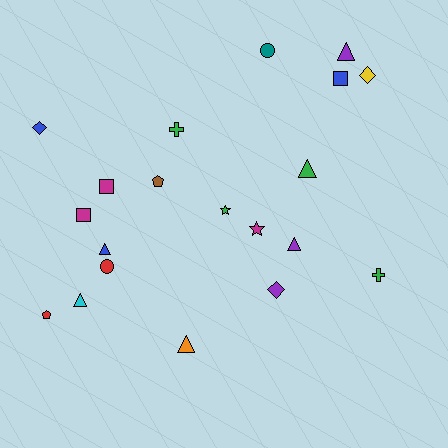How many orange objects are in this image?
There is 1 orange object.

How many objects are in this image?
There are 20 objects.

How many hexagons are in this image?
There are no hexagons.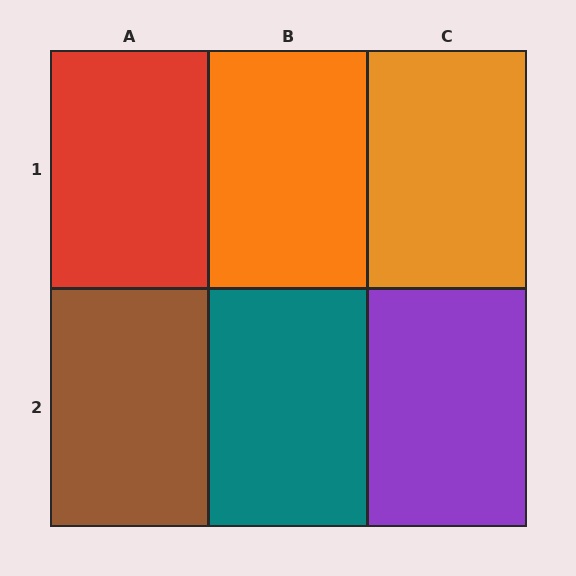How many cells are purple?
1 cell is purple.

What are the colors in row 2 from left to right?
Brown, teal, purple.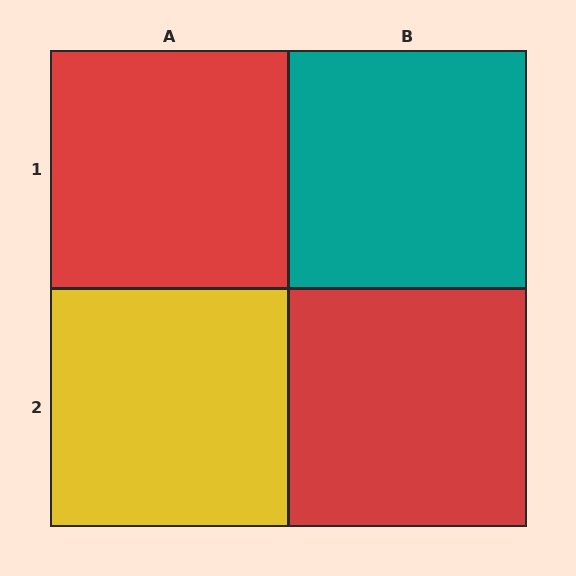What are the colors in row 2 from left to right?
Yellow, red.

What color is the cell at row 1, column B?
Teal.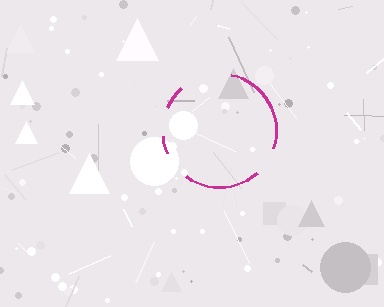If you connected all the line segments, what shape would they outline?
They would outline a circle.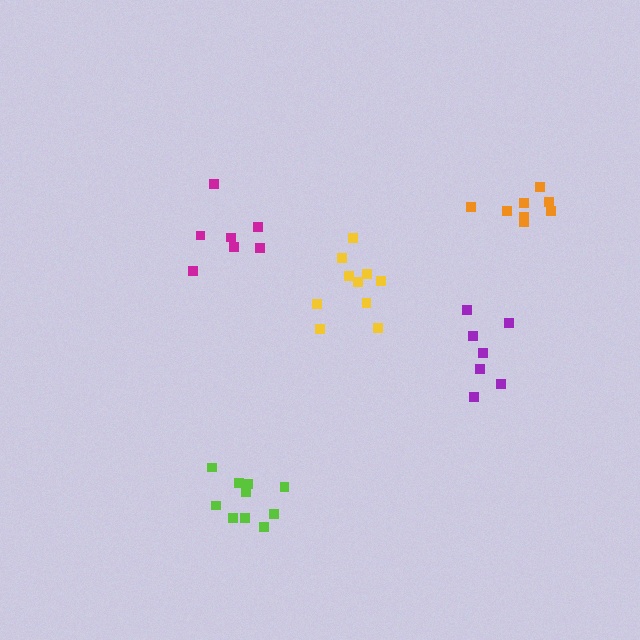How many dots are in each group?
Group 1: 7 dots, Group 2: 8 dots, Group 3: 10 dots, Group 4: 7 dots, Group 5: 10 dots (42 total).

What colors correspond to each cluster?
The clusters are colored: purple, orange, yellow, magenta, lime.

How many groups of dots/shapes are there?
There are 5 groups.